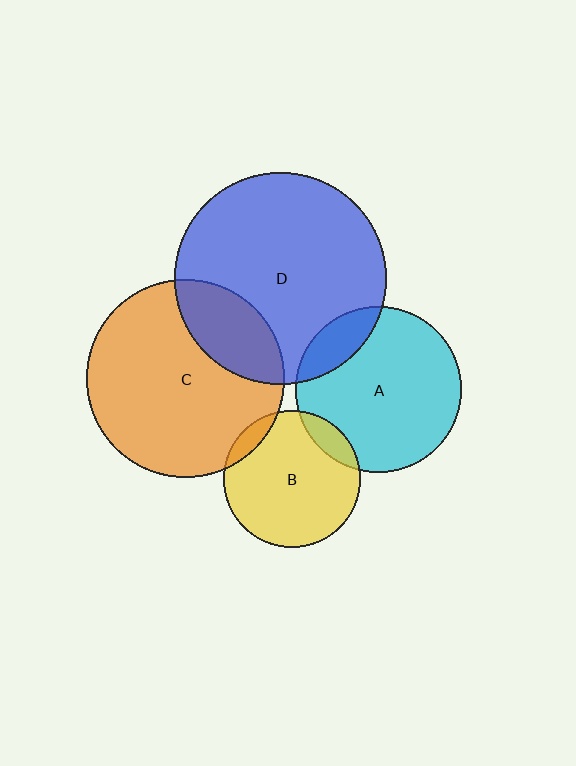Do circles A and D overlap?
Yes.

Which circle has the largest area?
Circle D (blue).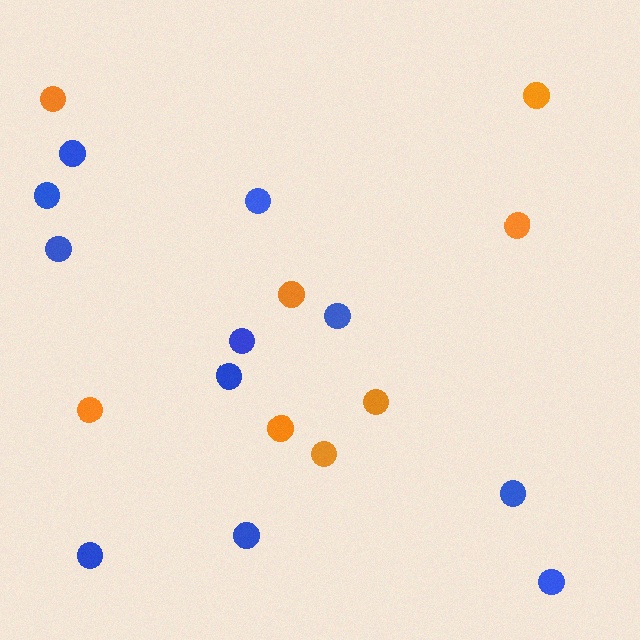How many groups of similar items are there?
There are 2 groups: one group of blue circles (11) and one group of orange circles (8).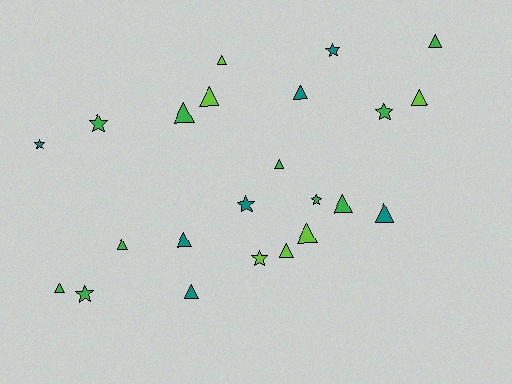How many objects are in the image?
There are 23 objects.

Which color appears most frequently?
Green, with 10 objects.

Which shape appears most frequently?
Triangle, with 15 objects.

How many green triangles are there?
There are 6 green triangles.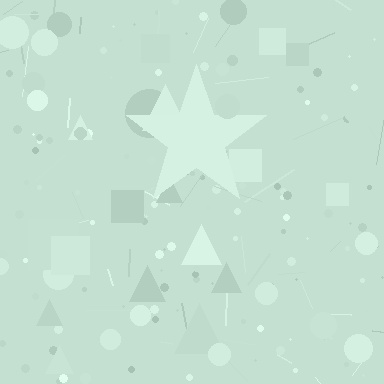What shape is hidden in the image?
A star is hidden in the image.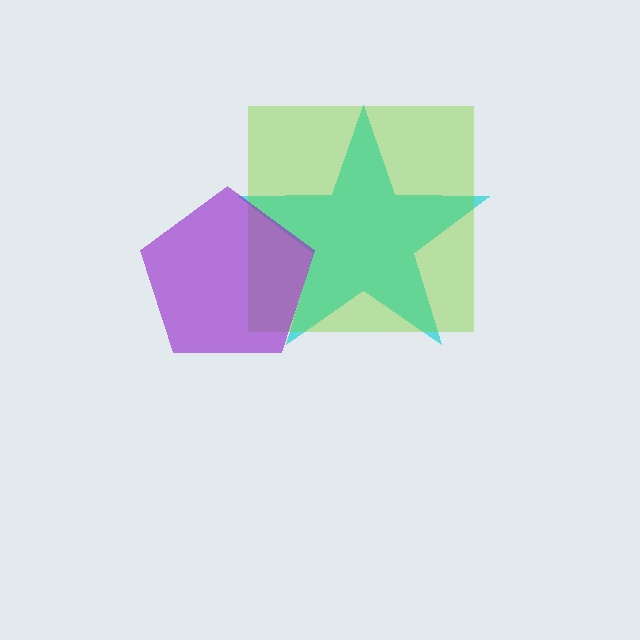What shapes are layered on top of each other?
The layered shapes are: a cyan star, a lime square, a purple pentagon.